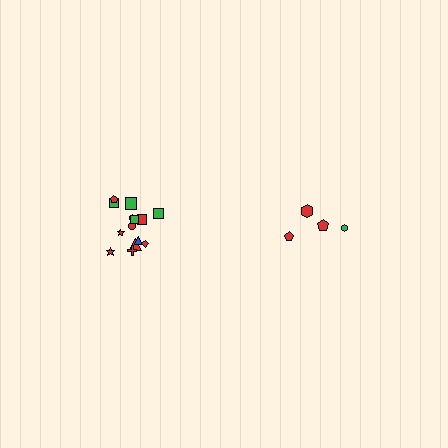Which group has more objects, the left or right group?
The left group.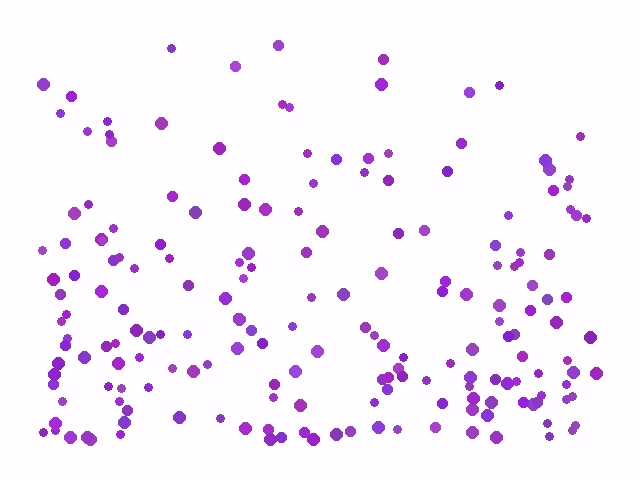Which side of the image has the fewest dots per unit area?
The top.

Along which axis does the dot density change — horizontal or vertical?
Vertical.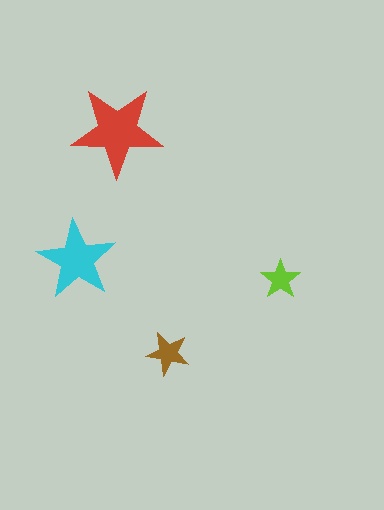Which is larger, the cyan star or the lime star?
The cyan one.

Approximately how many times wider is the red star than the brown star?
About 2 times wider.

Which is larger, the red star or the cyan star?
The red one.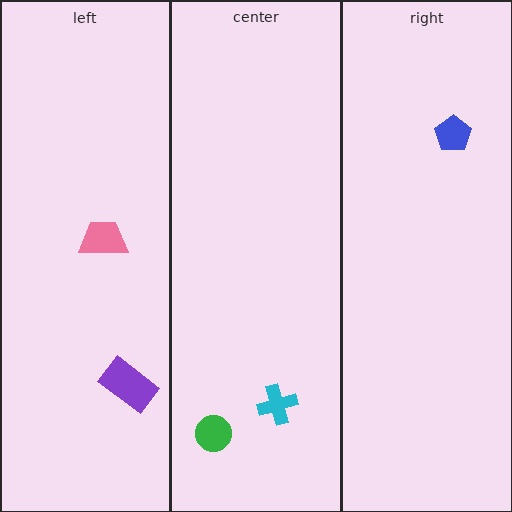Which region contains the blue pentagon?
The right region.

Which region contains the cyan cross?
The center region.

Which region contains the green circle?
The center region.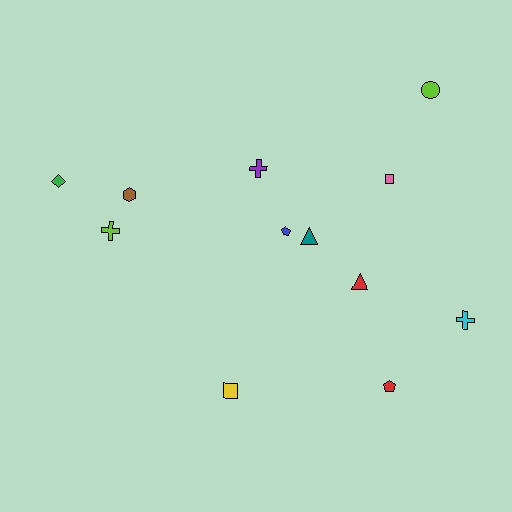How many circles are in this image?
There is 1 circle.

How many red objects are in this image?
There are 2 red objects.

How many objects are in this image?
There are 12 objects.